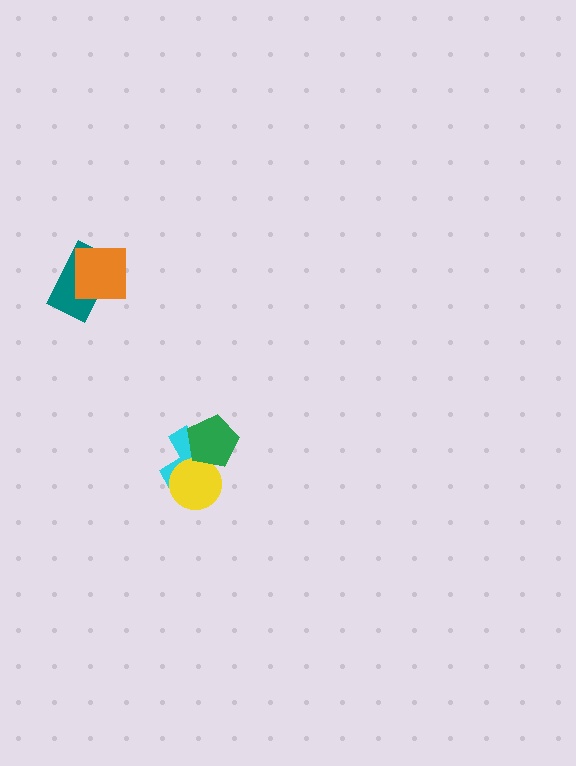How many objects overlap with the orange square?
1 object overlaps with the orange square.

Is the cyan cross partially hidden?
Yes, it is partially covered by another shape.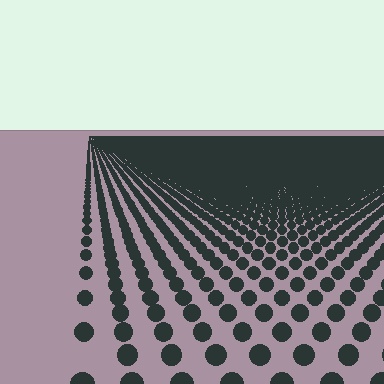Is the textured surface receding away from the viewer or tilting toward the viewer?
The surface is receding away from the viewer. Texture elements get smaller and denser toward the top.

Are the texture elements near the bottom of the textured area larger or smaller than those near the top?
Larger. Near the bottom, elements are closer to the viewer and appear at a bigger on-screen size.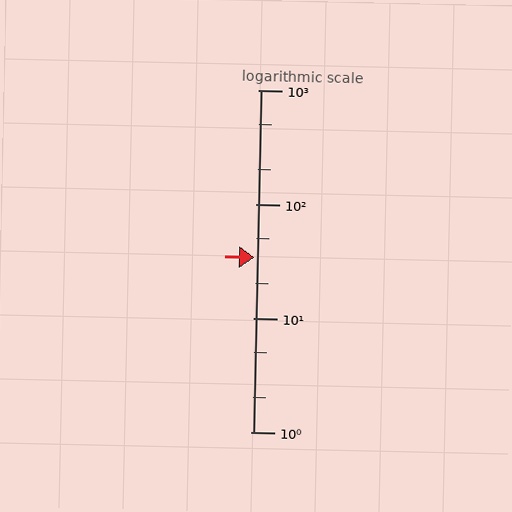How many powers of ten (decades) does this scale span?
The scale spans 3 decades, from 1 to 1000.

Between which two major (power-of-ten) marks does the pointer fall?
The pointer is between 10 and 100.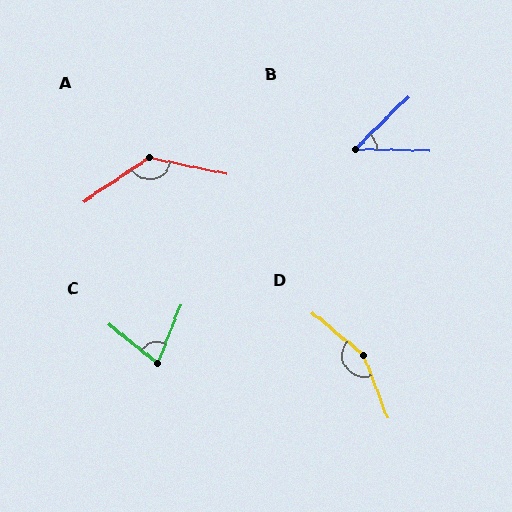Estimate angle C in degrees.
Approximately 72 degrees.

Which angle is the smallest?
B, at approximately 46 degrees.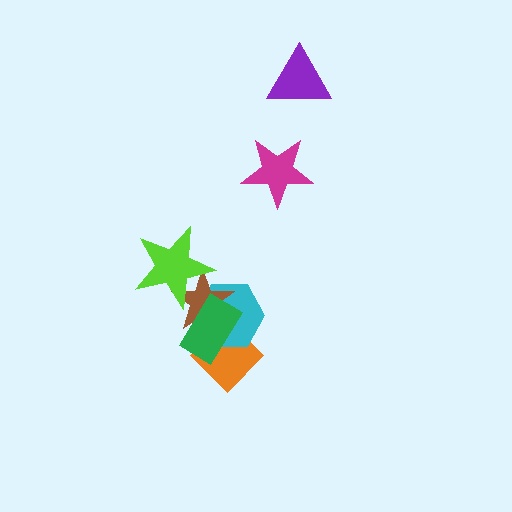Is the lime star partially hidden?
No, no other shape covers it.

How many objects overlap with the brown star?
4 objects overlap with the brown star.